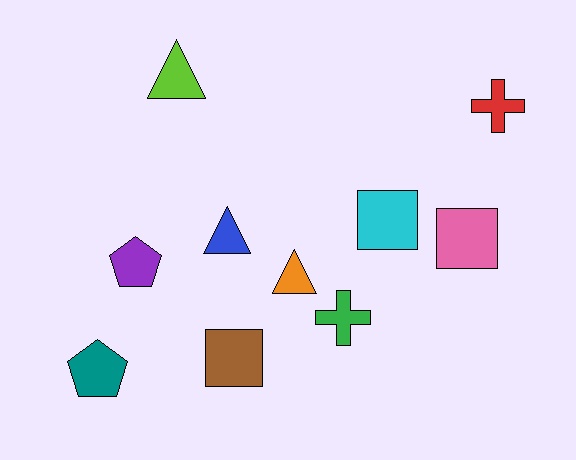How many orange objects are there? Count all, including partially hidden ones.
There is 1 orange object.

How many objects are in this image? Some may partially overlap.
There are 10 objects.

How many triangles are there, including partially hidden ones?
There are 3 triangles.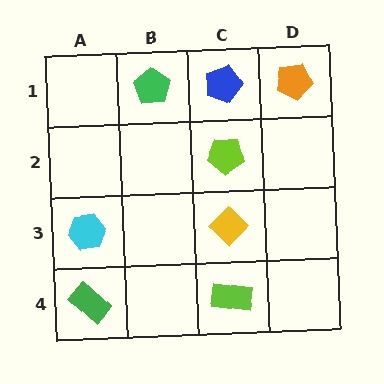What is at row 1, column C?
A blue pentagon.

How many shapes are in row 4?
2 shapes.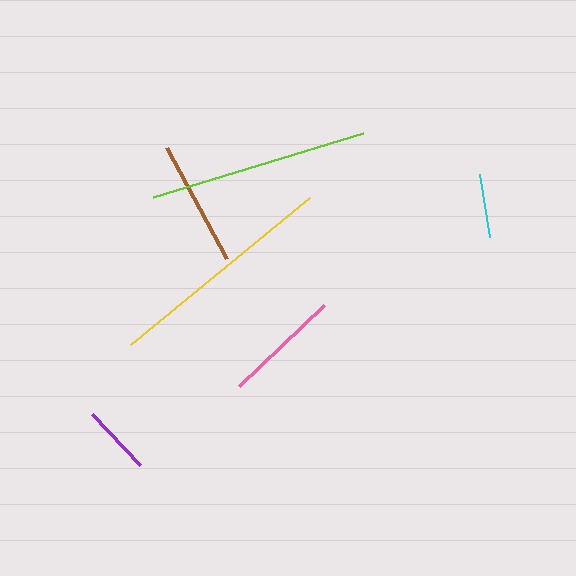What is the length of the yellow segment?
The yellow segment is approximately 231 pixels long.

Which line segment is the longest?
The yellow line is the longest at approximately 231 pixels.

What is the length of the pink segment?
The pink segment is approximately 118 pixels long.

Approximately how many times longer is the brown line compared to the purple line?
The brown line is approximately 1.8 times the length of the purple line.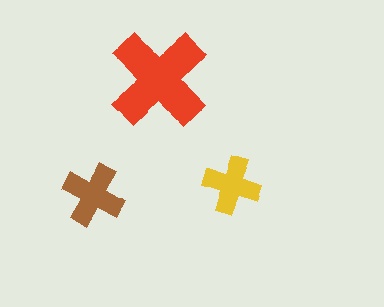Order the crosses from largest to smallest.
the red one, the brown one, the yellow one.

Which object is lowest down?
The brown cross is bottommost.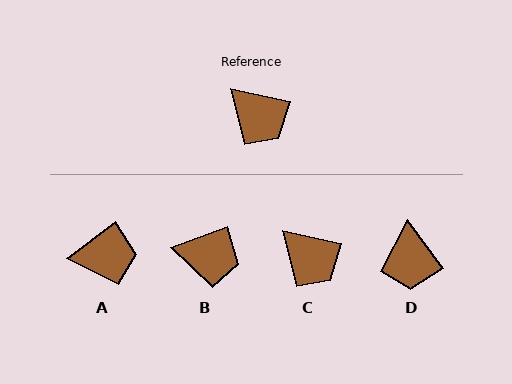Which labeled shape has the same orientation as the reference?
C.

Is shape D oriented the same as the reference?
No, it is off by about 41 degrees.